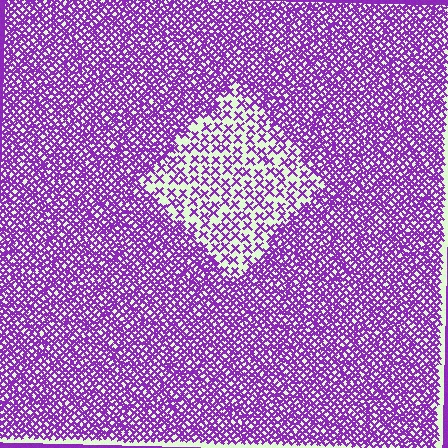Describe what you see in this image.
The image contains small purple elements arranged at two different densities. A diamond-shaped region is visible where the elements are less densely packed than the surrounding area.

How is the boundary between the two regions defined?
The boundary is defined by a change in element density (approximately 2.5x ratio). All elements are the same color, size, and shape.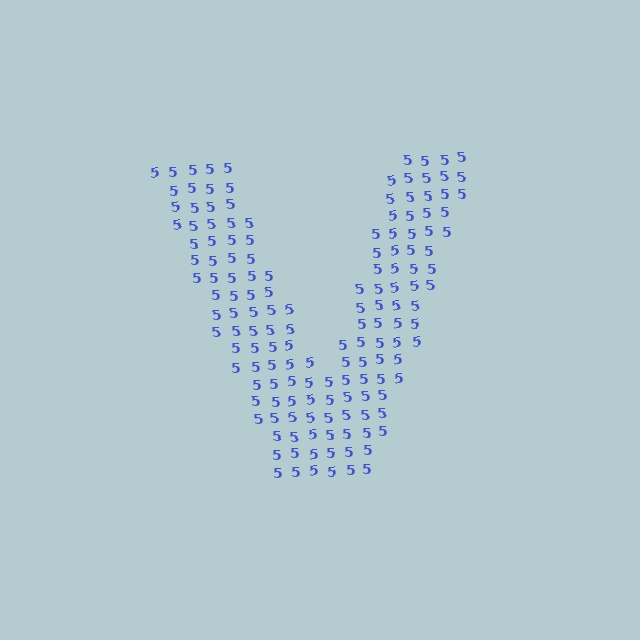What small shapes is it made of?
It is made of small digit 5's.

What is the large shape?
The large shape is the letter V.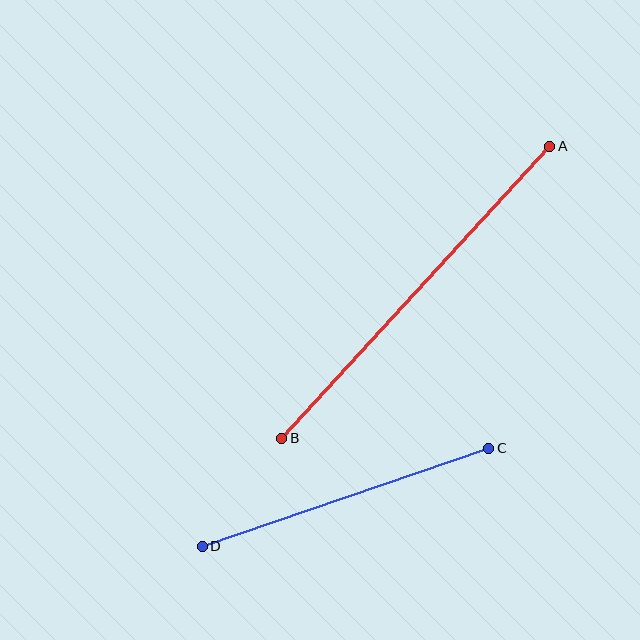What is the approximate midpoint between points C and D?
The midpoint is at approximately (345, 497) pixels.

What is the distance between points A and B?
The distance is approximately 396 pixels.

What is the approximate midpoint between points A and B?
The midpoint is at approximately (416, 292) pixels.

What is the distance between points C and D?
The distance is approximately 302 pixels.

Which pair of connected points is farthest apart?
Points A and B are farthest apart.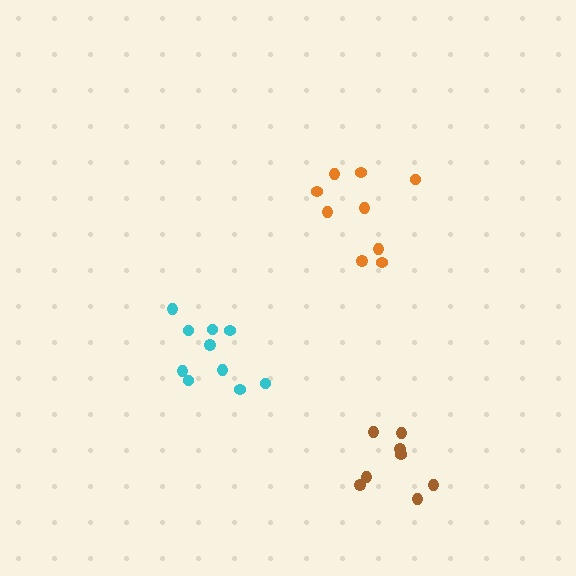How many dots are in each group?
Group 1: 10 dots, Group 2: 8 dots, Group 3: 9 dots (27 total).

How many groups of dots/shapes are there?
There are 3 groups.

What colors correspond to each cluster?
The clusters are colored: cyan, brown, orange.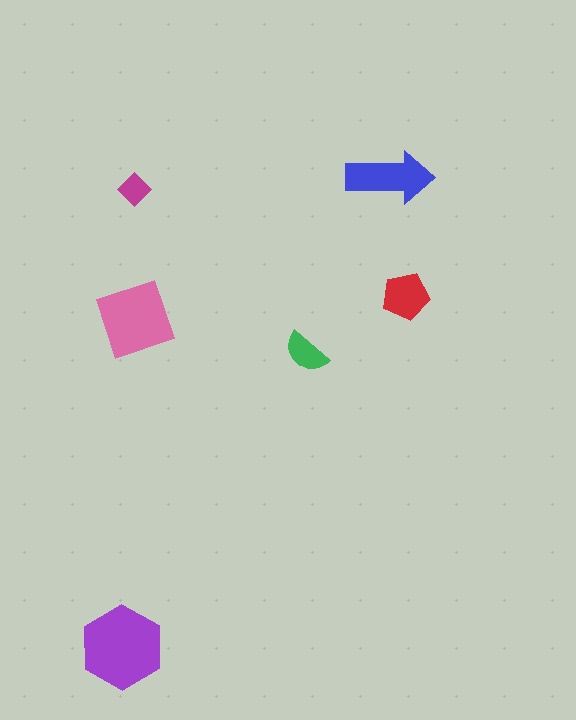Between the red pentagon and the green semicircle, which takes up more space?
The red pentagon.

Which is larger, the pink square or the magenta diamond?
The pink square.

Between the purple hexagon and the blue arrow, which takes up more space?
The purple hexagon.